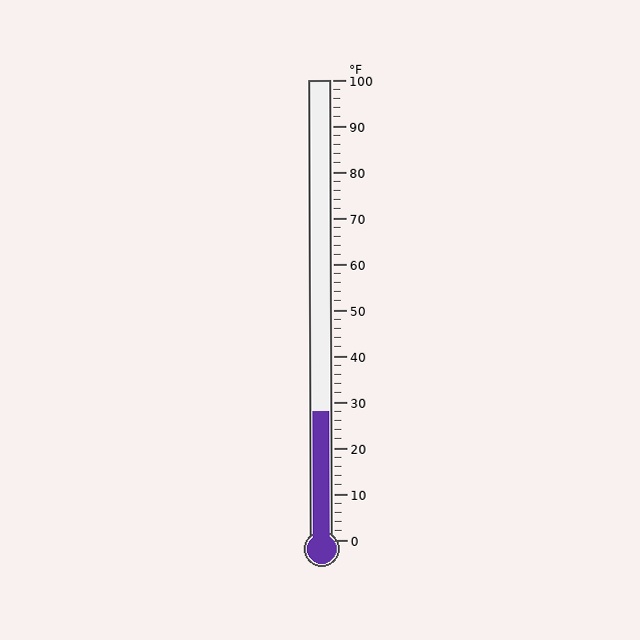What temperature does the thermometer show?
The thermometer shows approximately 28°F.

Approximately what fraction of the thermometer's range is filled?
The thermometer is filled to approximately 30% of its range.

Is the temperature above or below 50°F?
The temperature is below 50°F.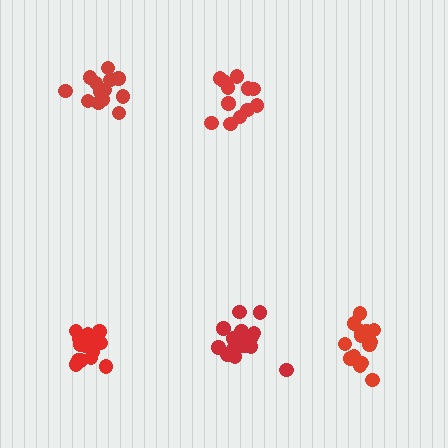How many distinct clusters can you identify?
There are 5 distinct clusters.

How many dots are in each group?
Group 1: 15 dots, Group 2: 14 dots, Group 3: 15 dots, Group 4: 12 dots, Group 5: 14 dots (70 total).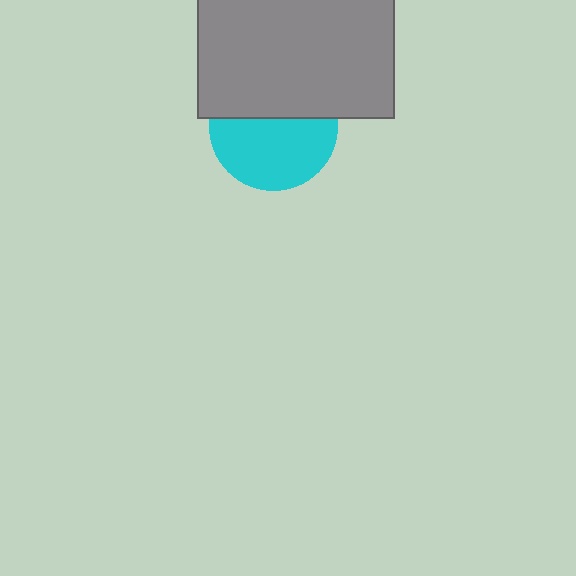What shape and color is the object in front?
The object in front is a gray rectangle.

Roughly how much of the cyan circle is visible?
About half of it is visible (roughly 57%).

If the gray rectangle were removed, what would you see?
You would see the complete cyan circle.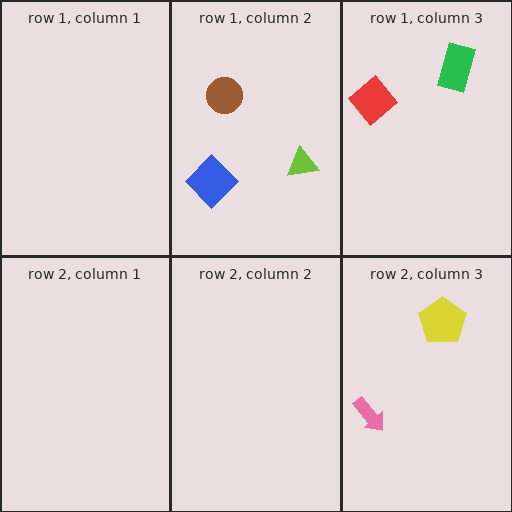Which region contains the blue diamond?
The row 1, column 2 region.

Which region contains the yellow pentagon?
The row 2, column 3 region.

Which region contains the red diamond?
The row 1, column 3 region.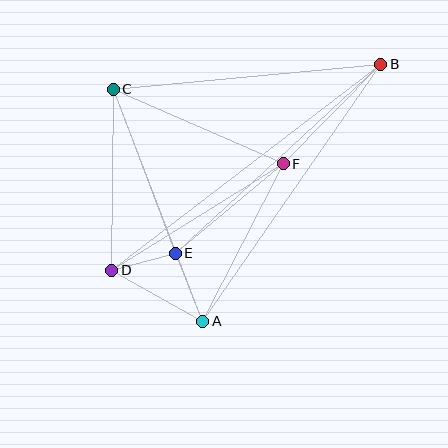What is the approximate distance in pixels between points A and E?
The distance between A and E is approximately 73 pixels.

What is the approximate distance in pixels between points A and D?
The distance between A and D is approximately 104 pixels.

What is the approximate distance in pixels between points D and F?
The distance between D and F is approximately 202 pixels.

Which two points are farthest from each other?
Points B and D are farthest from each other.